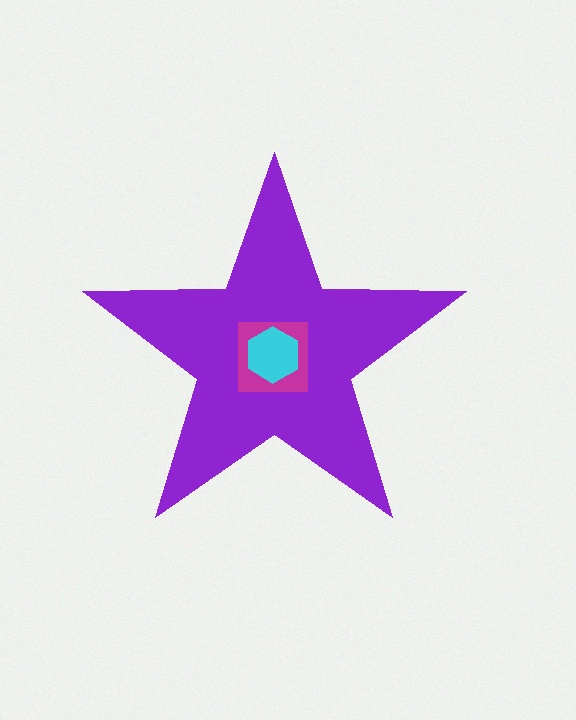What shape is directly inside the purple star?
The magenta square.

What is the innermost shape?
The cyan hexagon.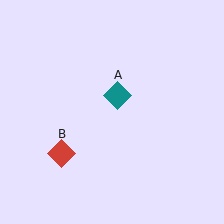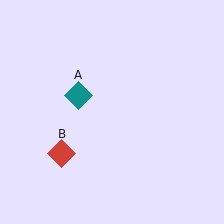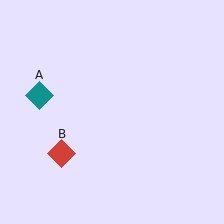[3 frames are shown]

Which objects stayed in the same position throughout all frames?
Red diamond (object B) remained stationary.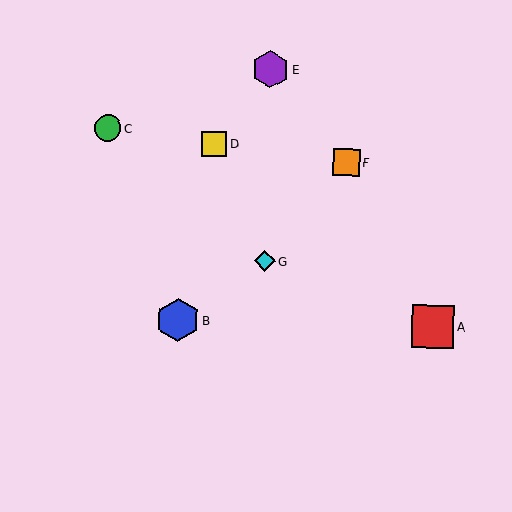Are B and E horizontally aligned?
No, B is at y≈320 and E is at y≈69.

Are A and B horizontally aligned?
Yes, both are at y≈327.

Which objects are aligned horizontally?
Objects A, B are aligned horizontally.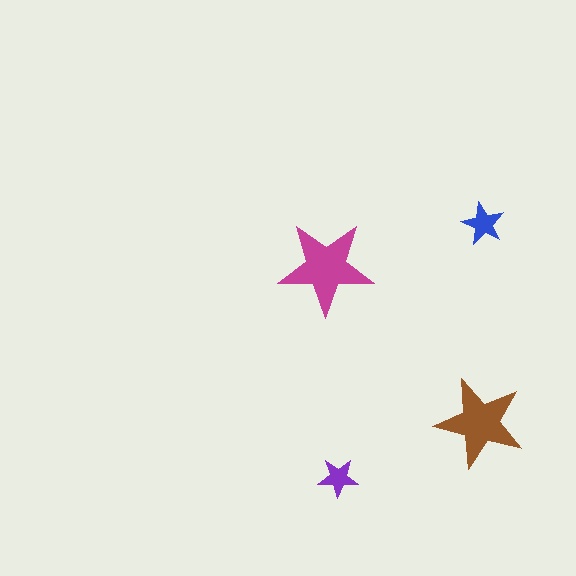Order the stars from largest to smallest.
the magenta one, the brown one, the blue one, the purple one.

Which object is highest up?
The blue star is topmost.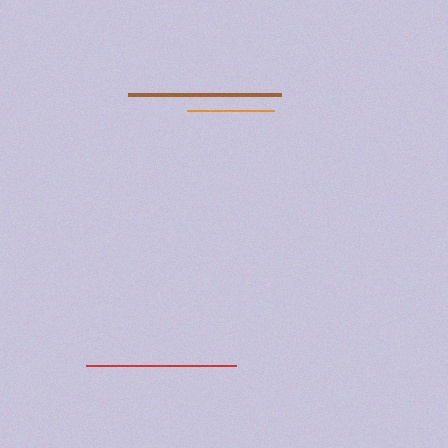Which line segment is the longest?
The brown line is the longest at approximately 153 pixels.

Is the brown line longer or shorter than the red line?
The brown line is longer than the red line.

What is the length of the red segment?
The red segment is approximately 151 pixels long.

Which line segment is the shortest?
The orange line is the shortest at approximately 87 pixels.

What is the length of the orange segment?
The orange segment is approximately 87 pixels long.